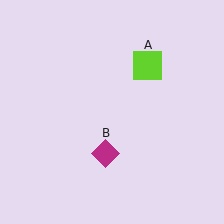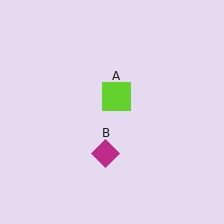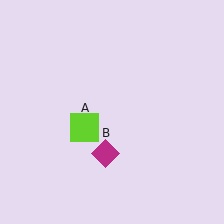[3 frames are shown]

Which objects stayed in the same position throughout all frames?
Magenta diamond (object B) remained stationary.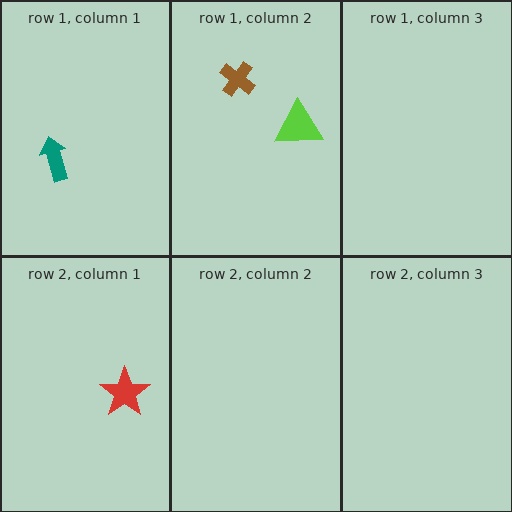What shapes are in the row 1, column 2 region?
The brown cross, the lime triangle.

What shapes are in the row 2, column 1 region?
The red star.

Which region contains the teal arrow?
The row 1, column 1 region.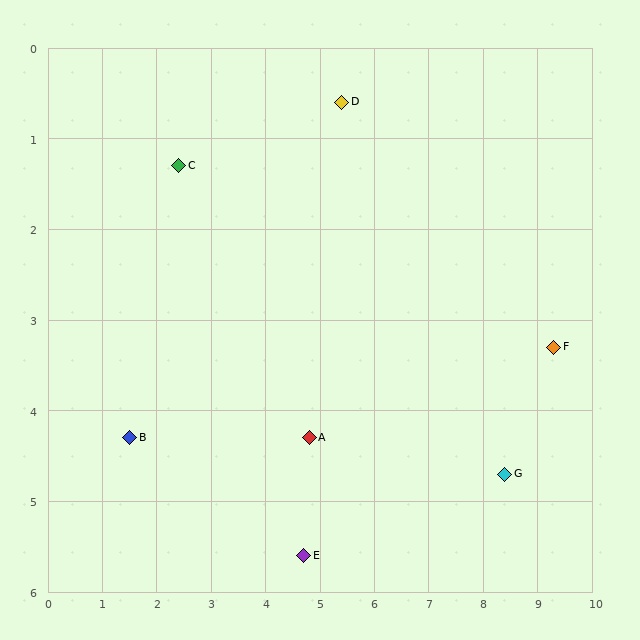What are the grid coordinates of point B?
Point B is at approximately (1.5, 4.3).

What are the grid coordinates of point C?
Point C is at approximately (2.4, 1.3).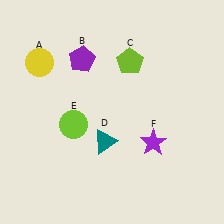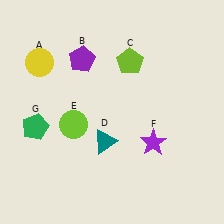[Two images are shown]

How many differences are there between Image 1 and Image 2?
There is 1 difference between the two images.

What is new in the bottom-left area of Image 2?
A green pentagon (G) was added in the bottom-left area of Image 2.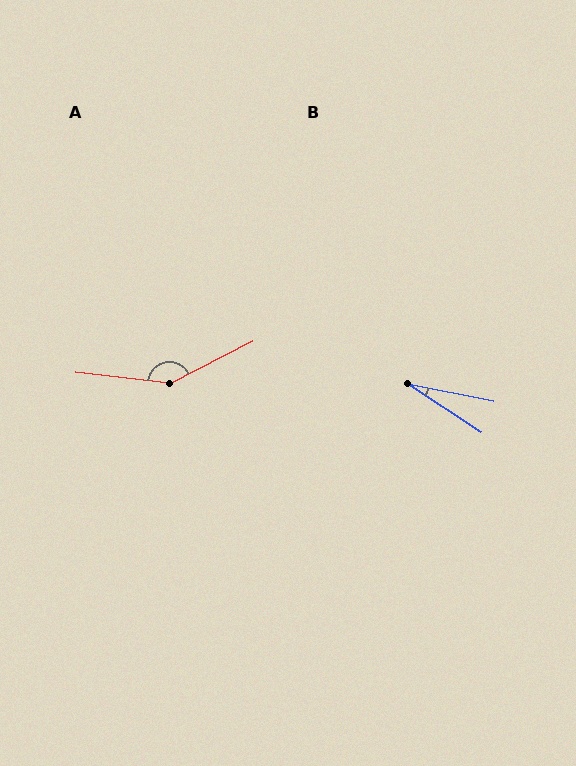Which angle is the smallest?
B, at approximately 22 degrees.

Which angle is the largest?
A, at approximately 146 degrees.